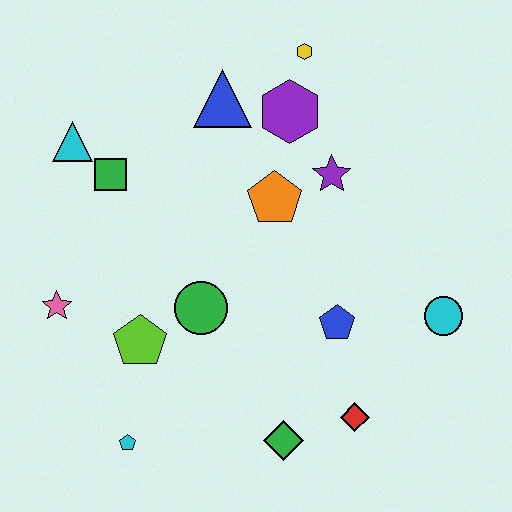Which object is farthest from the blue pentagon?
The cyan triangle is farthest from the blue pentagon.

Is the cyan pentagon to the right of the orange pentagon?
No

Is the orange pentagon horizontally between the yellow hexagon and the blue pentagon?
No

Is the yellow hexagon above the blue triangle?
Yes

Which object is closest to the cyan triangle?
The green square is closest to the cyan triangle.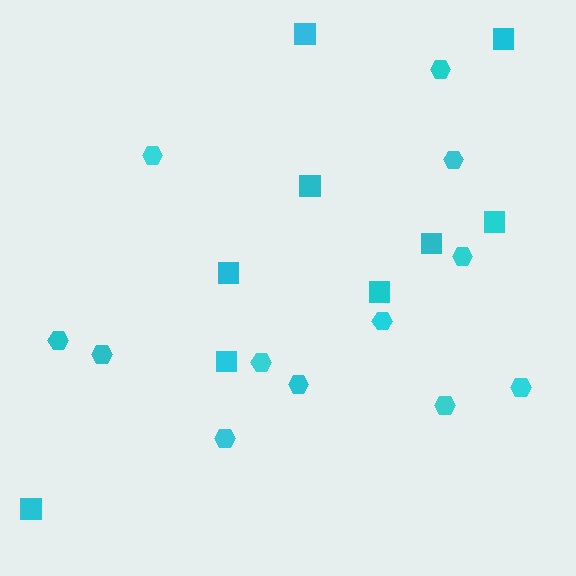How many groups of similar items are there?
There are 2 groups: one group of squares (9) and one group of hexagons (12).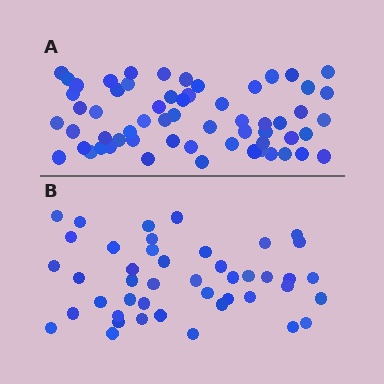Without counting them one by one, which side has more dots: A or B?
Region A (the top region) has more dots.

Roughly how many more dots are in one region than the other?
Region A has approximately 15 more dots than region B.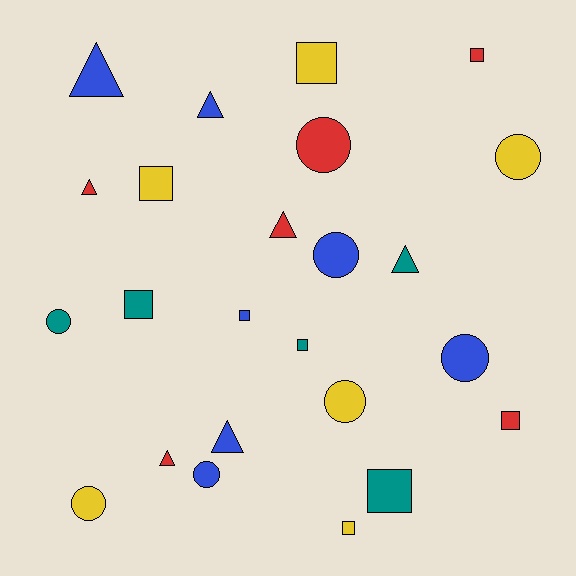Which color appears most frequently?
Blue, with 7 objects.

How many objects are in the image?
There are 24 objects.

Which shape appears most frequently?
Square, with 9 objects.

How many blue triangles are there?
There are 3 blue triangles.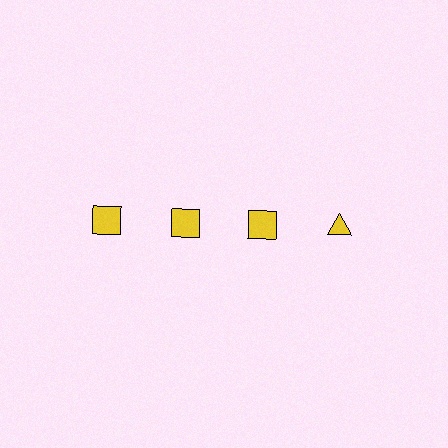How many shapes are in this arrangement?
There are 4 shapes arranged in a grid pattern.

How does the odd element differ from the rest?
It has a different shape: triangle instead of square.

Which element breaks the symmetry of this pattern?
The yellow triangle in the top row, second from right column breaks the symmetry. All other shapes are yellow squares.